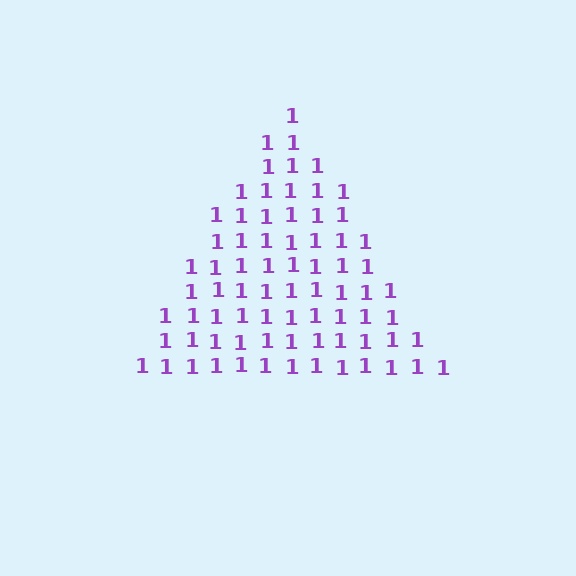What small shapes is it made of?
It is made of small digit 1's.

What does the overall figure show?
The overall figure shows a triangle.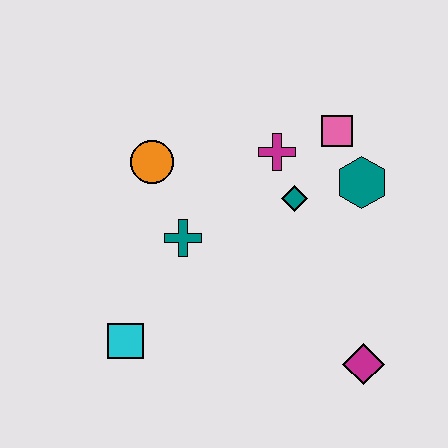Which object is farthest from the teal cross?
The magenta diamond is farthest from the teal cross.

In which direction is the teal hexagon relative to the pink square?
The teal hexagon is below the pink square.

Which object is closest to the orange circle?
The teal cross is closest to the orange circle.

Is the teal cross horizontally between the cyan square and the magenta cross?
Yes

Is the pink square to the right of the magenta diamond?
No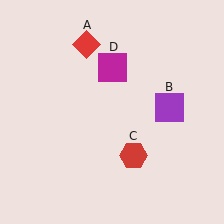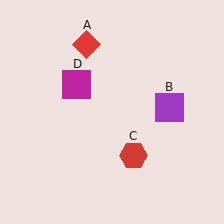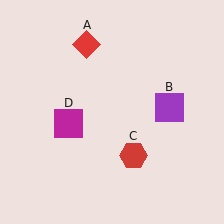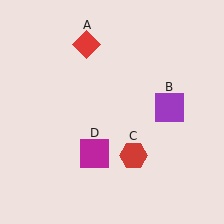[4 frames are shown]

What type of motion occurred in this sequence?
The magenta square (object D) rotated counterclockwise around the center of the scene.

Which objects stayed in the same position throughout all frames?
Red diamond (object A) and purple square (object B) and red hexagon (object C) remained stationary.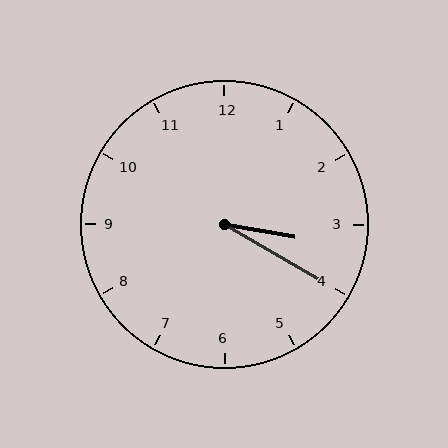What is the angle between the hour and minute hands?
Approximately 20 degrees.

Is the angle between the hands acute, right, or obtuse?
It is acute.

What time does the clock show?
3:20.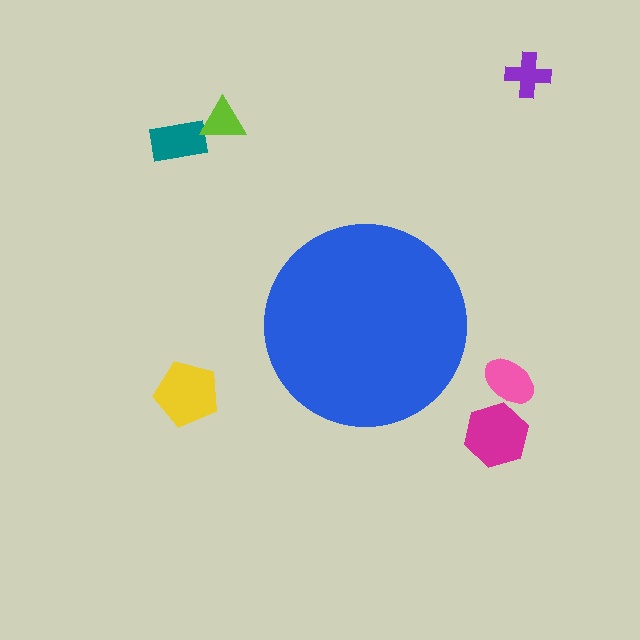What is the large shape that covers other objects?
A blue circle.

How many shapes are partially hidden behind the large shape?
0 shapes are partially hidden.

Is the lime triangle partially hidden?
No, the lime triangle is fully visible.